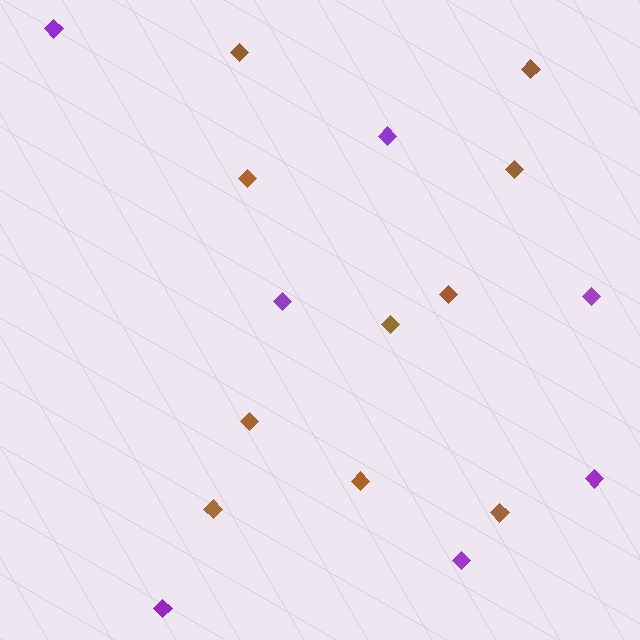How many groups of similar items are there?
There are 2 groups: one group of brown diamonds (10) and one group of purple diamonds (7).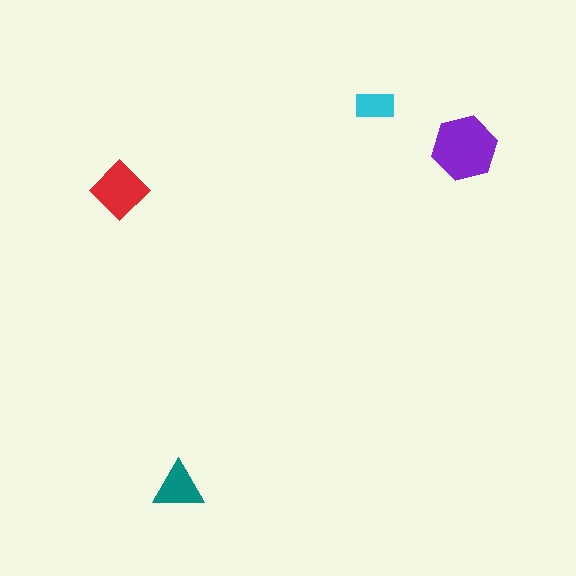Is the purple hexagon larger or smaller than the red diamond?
Larger.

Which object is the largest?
The purple hexagon.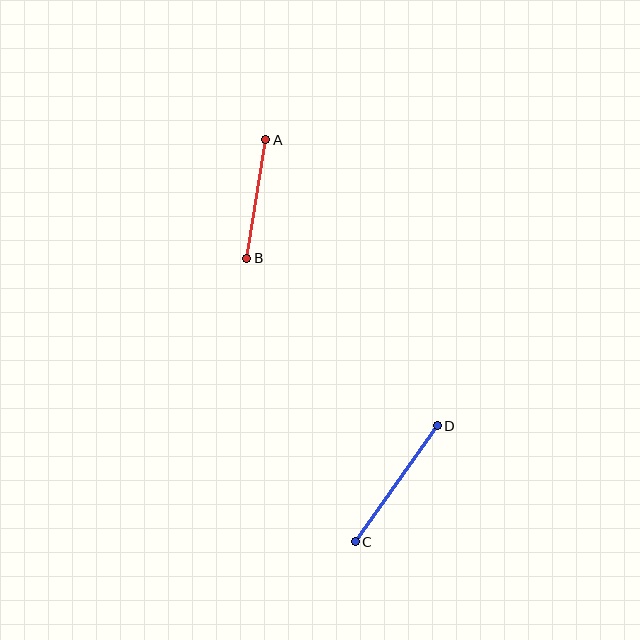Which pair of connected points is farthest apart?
Points C and D are farthest apart.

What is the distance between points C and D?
The distance is approximately 142 pixels.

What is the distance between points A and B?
The distance is approximately 120 pixels.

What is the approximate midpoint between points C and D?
The midpoint is at approximately (396, 484) pixels.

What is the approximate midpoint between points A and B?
The midpoint is at approximately (256, 199) pixels.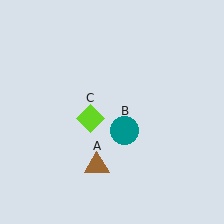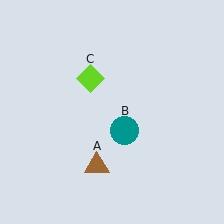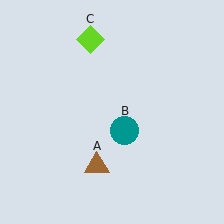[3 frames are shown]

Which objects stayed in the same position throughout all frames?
Brown triangle (object A) and teal circle (object B) remained stationary.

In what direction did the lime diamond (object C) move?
The lime diamond (object C) moved up.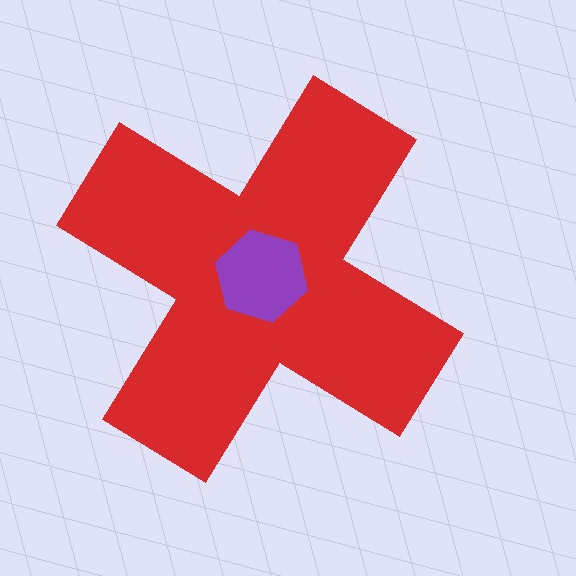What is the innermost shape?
The purple hexagon.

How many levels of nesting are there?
2.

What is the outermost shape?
The red cross.